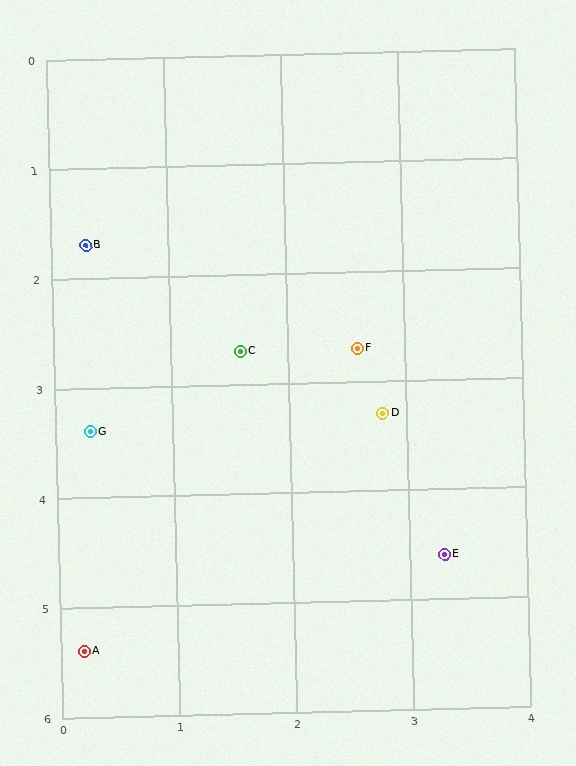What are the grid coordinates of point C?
Point C is at approximately (1.6, 2.7).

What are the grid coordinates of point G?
Point G is at approximately (0.3, 3.4).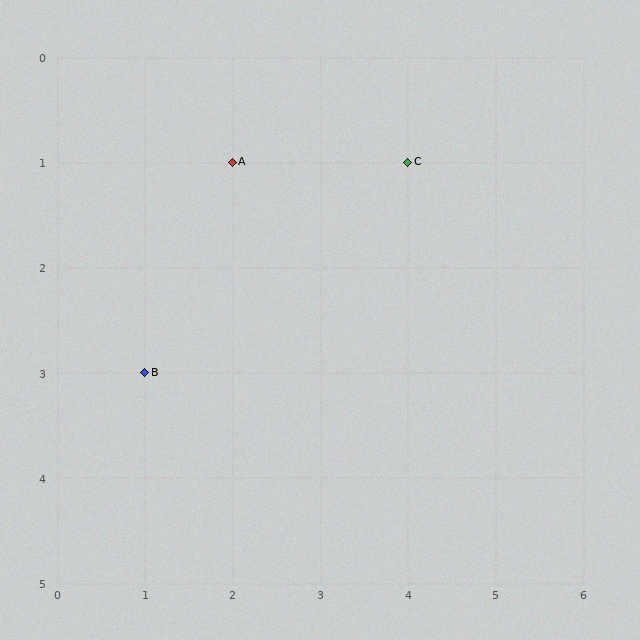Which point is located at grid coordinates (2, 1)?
Point A is at (2, 1).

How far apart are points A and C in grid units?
Points A and C are 2 columns apart.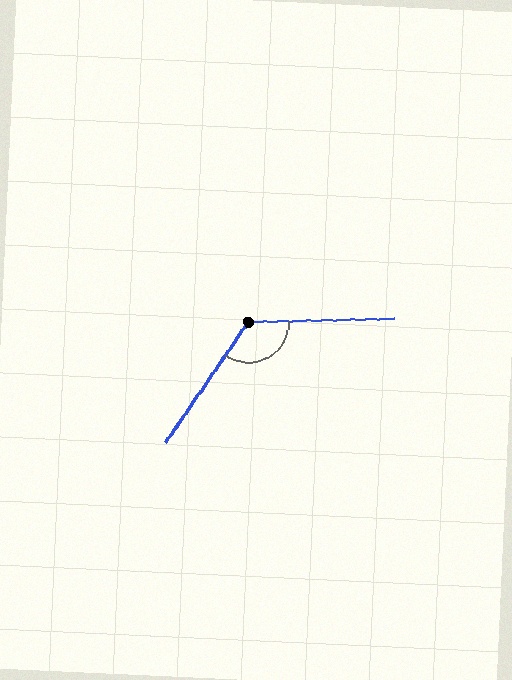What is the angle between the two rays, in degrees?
Approximately 126 degrees.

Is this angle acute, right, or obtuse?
It is obtuse.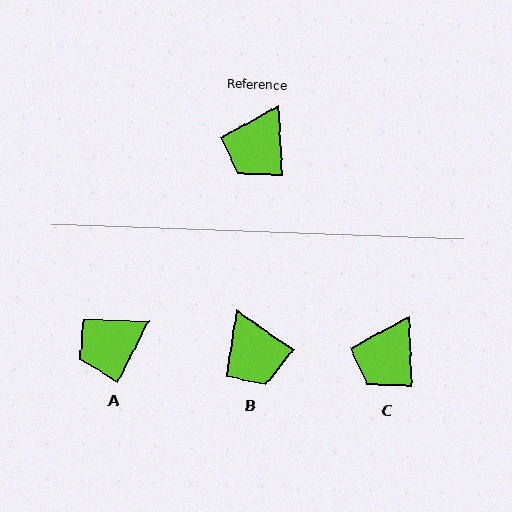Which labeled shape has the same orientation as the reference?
C.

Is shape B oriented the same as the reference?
No, it is off by about 53 degrees.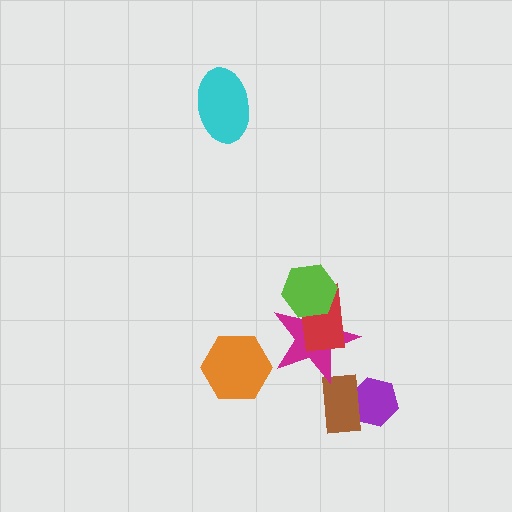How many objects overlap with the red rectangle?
2 objects overlap with the red rectangle.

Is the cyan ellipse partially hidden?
No, no other shape covers it.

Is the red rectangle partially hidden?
Yes, it is partially covered by another shape.